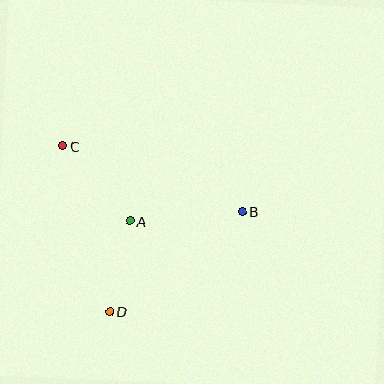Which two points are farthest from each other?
Points B and C are farthest from each other.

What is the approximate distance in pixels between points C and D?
The distance between C and D is approximately 172 pixels.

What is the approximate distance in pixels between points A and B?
The distance between A and B is approximately 113 pixels.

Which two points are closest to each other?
Points A and D are closest to each other.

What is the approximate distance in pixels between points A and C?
The distance between A and C is approximately 101 pixels.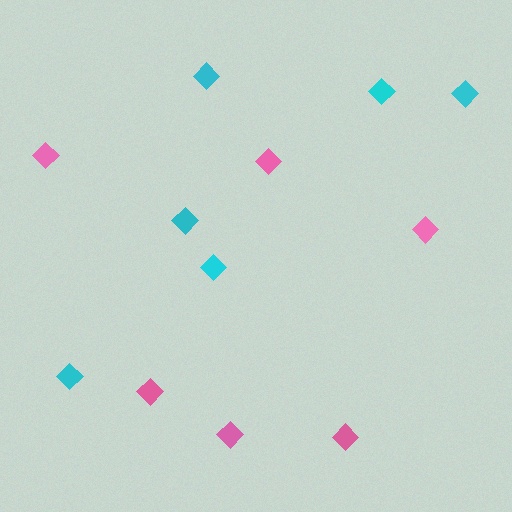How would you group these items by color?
There are 2 groups: one group of pink diamonds (6) and one group of cyan diamonds (6).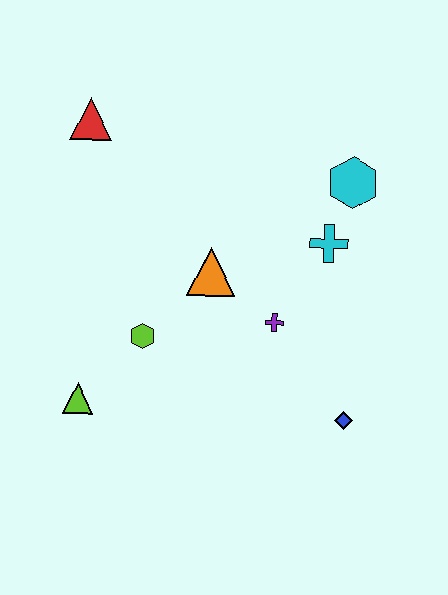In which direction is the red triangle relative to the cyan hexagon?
The red triangle is to the left of the cyan hexagon.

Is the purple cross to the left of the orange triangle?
No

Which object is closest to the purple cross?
The orange triangle is closest to the purple cross.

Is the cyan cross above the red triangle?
No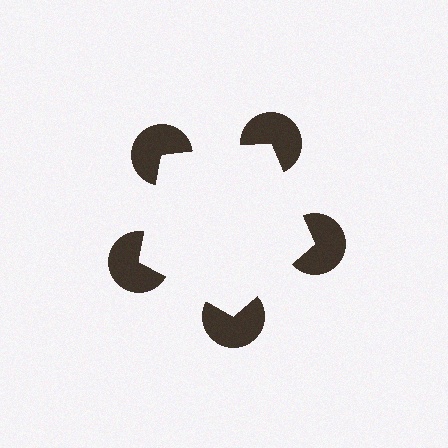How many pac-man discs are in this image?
There are 5 — one at each vertex of the illusory pentagon.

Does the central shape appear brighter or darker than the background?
It typically appears slightly brighter than the background, even though no actual brightness change is drawn.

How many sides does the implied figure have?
5 sides.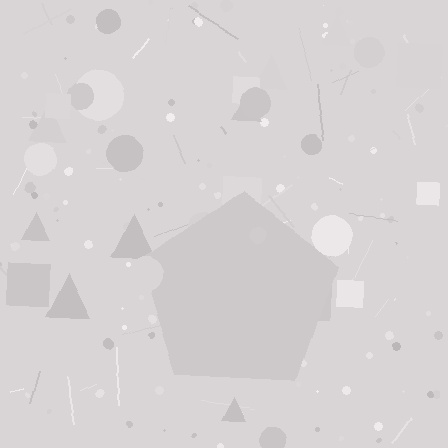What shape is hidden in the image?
A pentagon is hidden in the image.